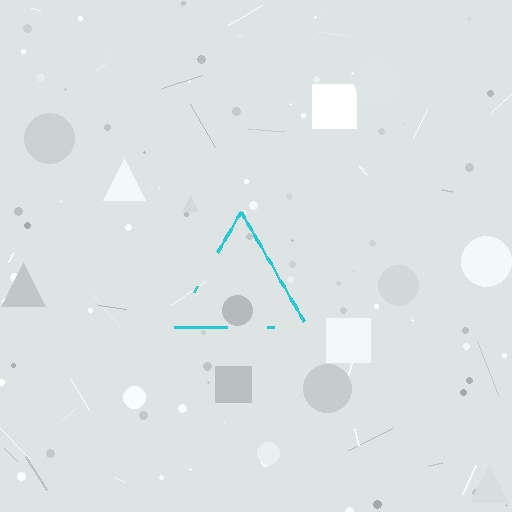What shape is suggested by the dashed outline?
The dashed outline suggests a triangle.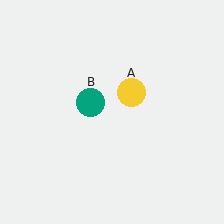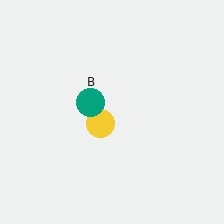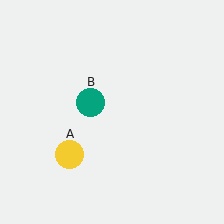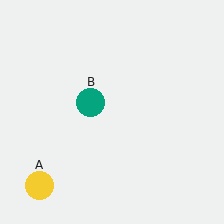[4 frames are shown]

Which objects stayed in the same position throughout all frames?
Teal circle (object B) remained stationary.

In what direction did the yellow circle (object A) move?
The yellow circle (object A) moved down and to the left.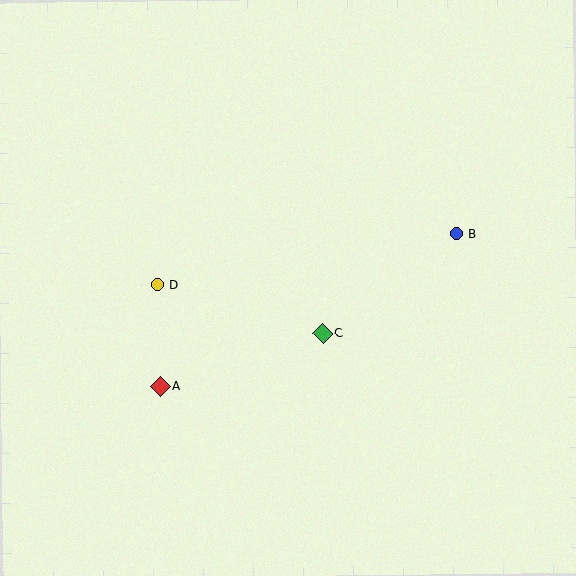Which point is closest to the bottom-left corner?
Point A is closest to the bottom-left corner.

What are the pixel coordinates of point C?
Point C is at (323, 333).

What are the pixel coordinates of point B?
Point B is at (456, 234).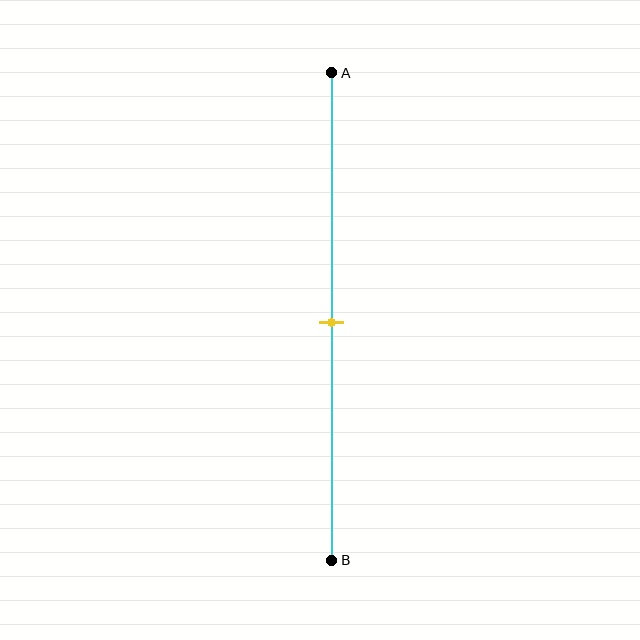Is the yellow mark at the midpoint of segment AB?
Yes, the mark is approximately at the midpoint.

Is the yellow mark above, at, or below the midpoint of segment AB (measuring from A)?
The yellow mark is approximately at the midpoint of segment AB.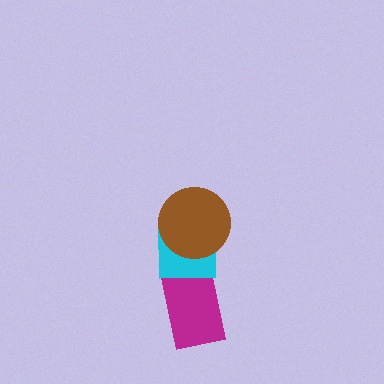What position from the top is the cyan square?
The cyan square is 2nd from the top.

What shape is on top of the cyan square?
The brown circle is on top of the cyan square.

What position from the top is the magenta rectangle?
The magenta rectangle is 3rd from the top.